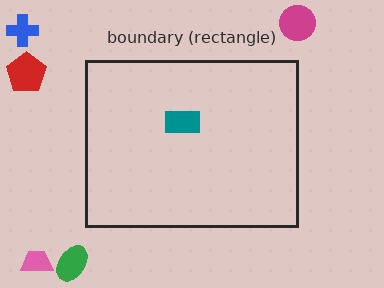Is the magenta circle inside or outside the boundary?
Outside.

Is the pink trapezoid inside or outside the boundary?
Outside.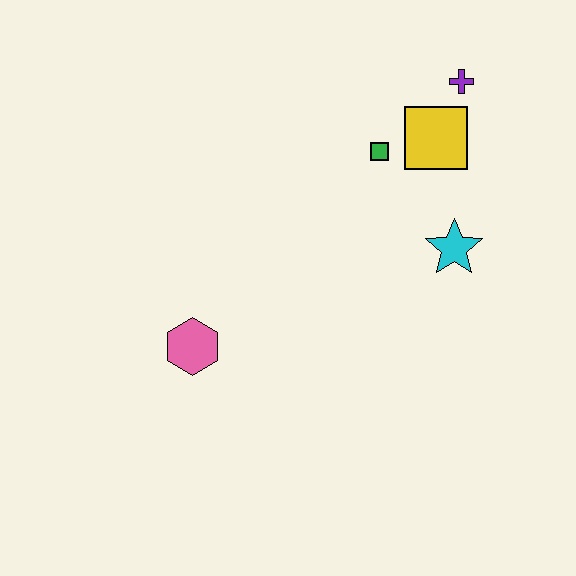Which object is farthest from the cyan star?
The pink hexagon is farthest from the cyan star.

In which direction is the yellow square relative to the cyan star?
The yellow square is above the cyan star.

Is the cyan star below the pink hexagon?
No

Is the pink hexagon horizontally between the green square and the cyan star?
No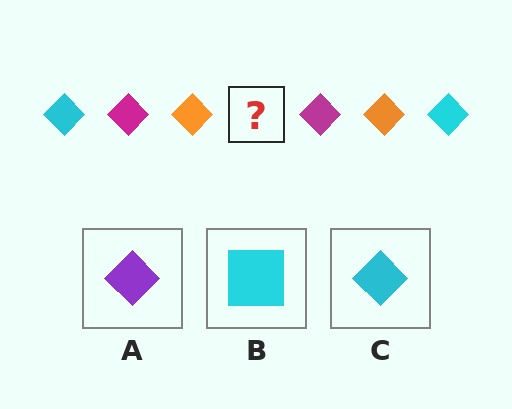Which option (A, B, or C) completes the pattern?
C.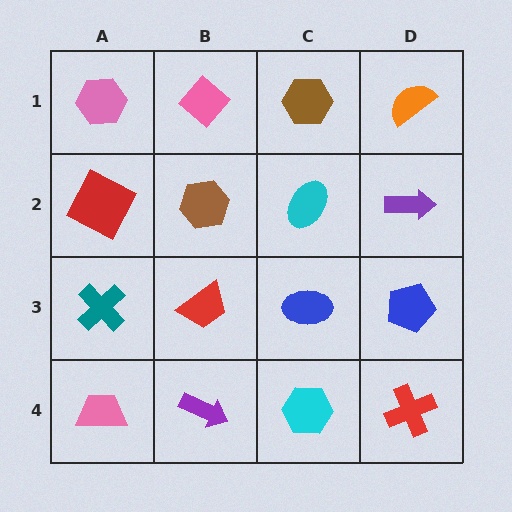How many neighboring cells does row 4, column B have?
3.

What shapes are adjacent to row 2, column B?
A pink diamond (row 1, column B), a red trapezoid (row 3, column B), a red square (row 2, column A), a cyan ellipse (row 2, column C).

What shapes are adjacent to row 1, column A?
A red square (row 2, column A), a pink diamond (row 1, column B).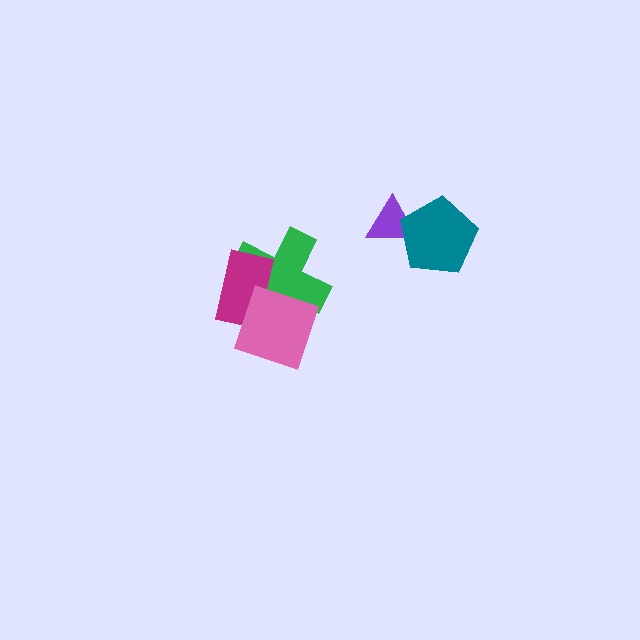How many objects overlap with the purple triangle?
1 object overlaps with the purple triangle.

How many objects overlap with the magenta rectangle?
2 objects overlap with the magenta rectangle.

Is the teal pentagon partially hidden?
No, no other shape covers it.